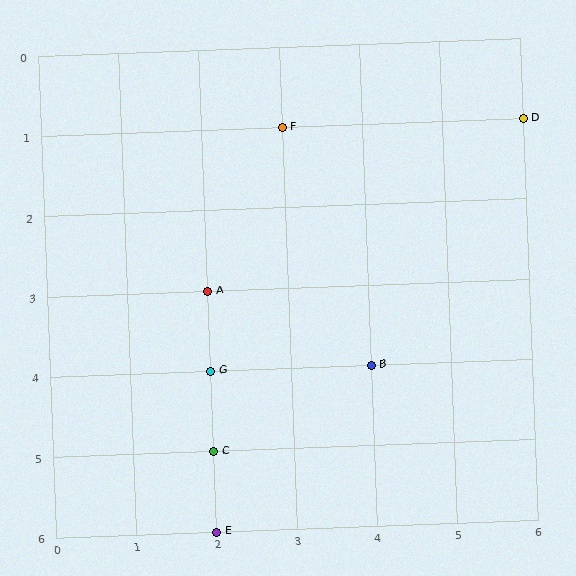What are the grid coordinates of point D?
Point D is at grid coordinates (6, 1).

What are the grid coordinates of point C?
Point C is at grid coordinates (2, 5).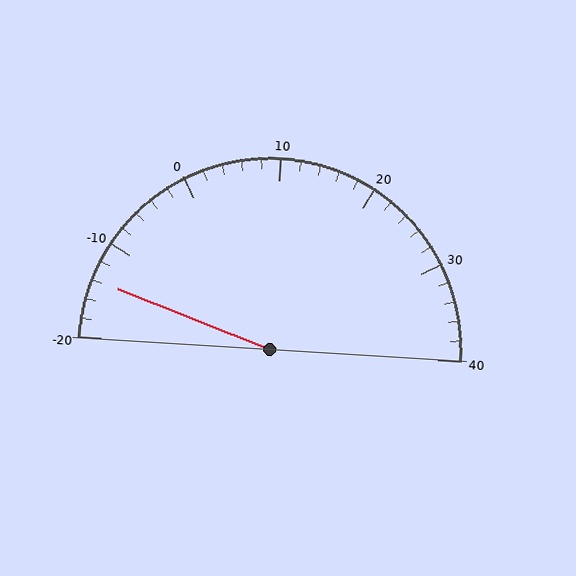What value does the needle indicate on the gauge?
The needle indicates approximately -14.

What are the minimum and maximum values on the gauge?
The gauge ranges from -20 to 40.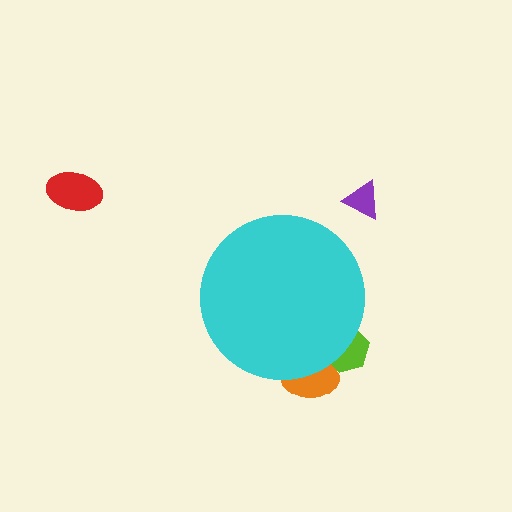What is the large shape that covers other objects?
A cyan circle.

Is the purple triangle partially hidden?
No, the purple triangle is fully visible.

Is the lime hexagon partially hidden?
Yes, the lime hexagon is partially hidden behind the cyan circle.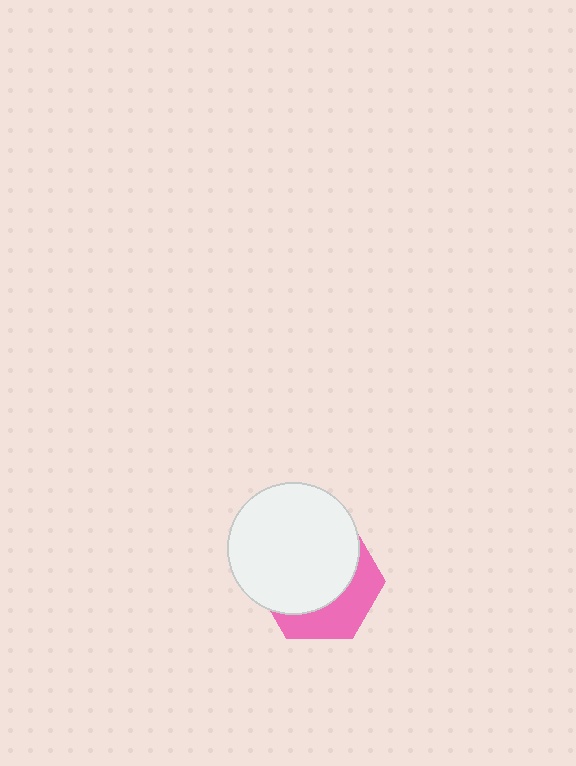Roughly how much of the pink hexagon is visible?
A small part of it is visible (roughly 35%).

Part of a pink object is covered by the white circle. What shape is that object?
It is a hexagon.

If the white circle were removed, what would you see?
You would see the complete pink hexagon.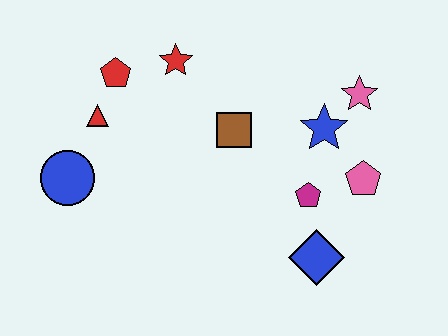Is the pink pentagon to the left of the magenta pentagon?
No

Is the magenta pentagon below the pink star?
Yes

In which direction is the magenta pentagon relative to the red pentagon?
The magenta pentagon is to the right of the red pentagon.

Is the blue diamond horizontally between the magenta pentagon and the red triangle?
No